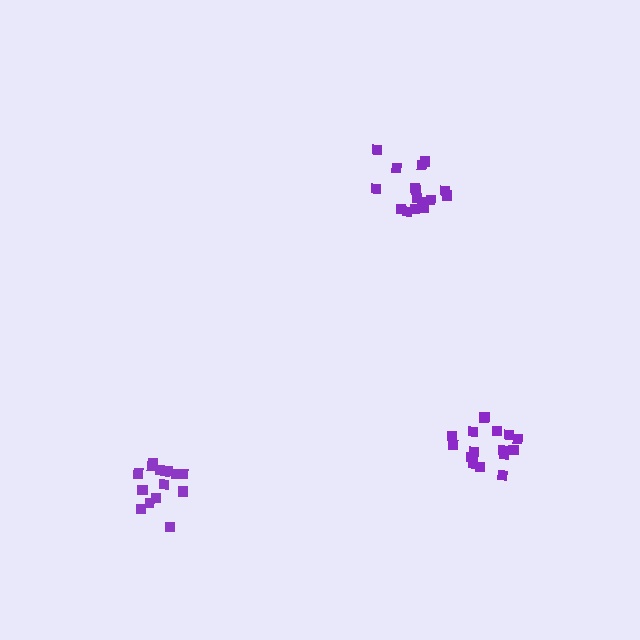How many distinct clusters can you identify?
There are 3 distinct clusters.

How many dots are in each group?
Group 1: 17 dots, Group 2: 15 dots, Group 3: 16 dots (48 total).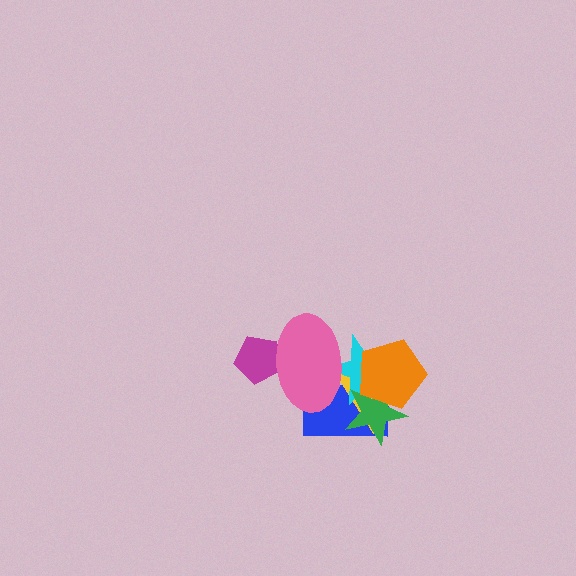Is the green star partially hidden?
Yes, it is partially covered by another shape.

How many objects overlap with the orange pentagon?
4 objects overlap with the orange pentagon.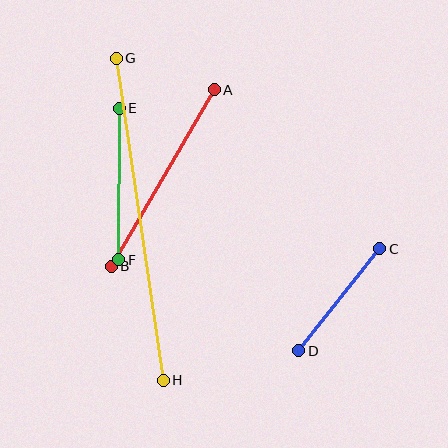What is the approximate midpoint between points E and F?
The midpoint is at approximately (119, 184) pixels.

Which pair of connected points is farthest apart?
Points G and H are farthest apart.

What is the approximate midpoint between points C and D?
The midpoint is at approximately (339, 300) pixels.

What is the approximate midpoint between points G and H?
The midpoint is at approximately (140, 219) pixels.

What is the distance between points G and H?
The distance is approximately 326 pixels.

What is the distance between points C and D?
The distance is approximately 130 pixels.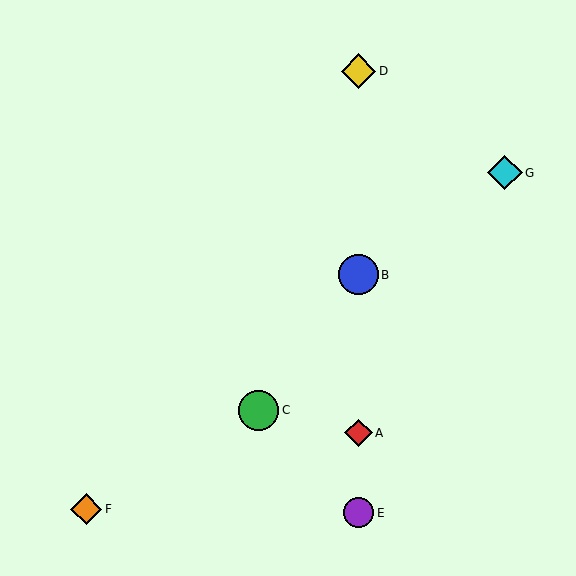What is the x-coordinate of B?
Object B is at x≈358.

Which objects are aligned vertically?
Objects A, B, D, E are aligned vertically.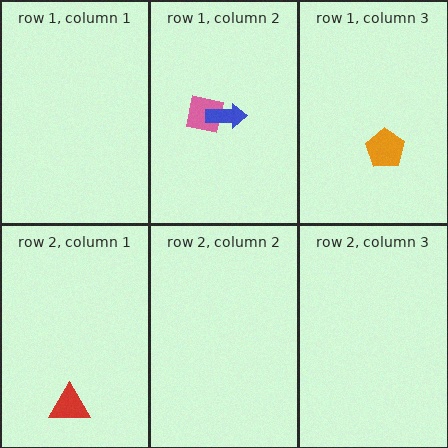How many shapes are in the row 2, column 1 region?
1.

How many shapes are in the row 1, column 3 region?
1.